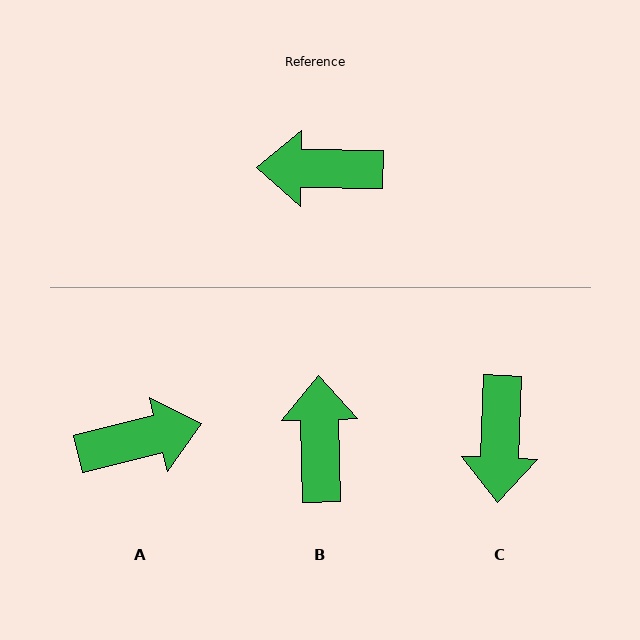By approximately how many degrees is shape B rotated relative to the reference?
Approximately 88 degrees clockwise.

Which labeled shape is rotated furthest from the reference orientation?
A, about 165 degrees away.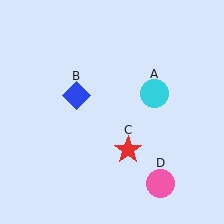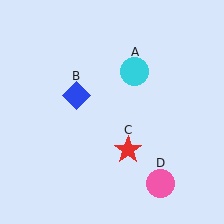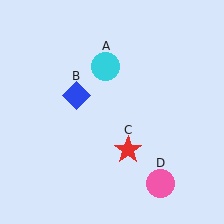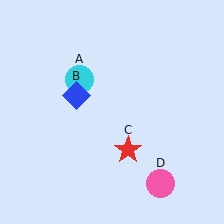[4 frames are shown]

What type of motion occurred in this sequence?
The cyan circle (object A) rotated counterclockwise around the center of the scene.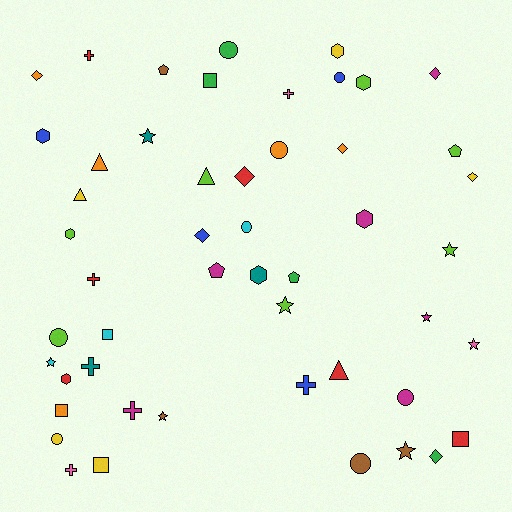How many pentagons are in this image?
There are 4 pentagons.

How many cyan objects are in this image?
There are 3 cyan objects.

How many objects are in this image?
There are 50 objects.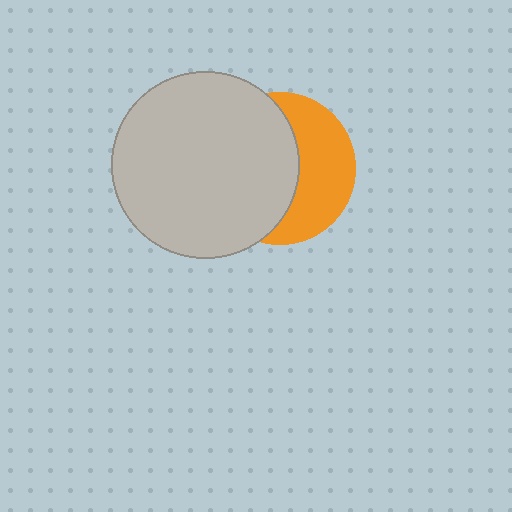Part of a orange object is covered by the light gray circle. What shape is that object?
It is a circle.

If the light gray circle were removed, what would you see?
You would see the complete orange circle.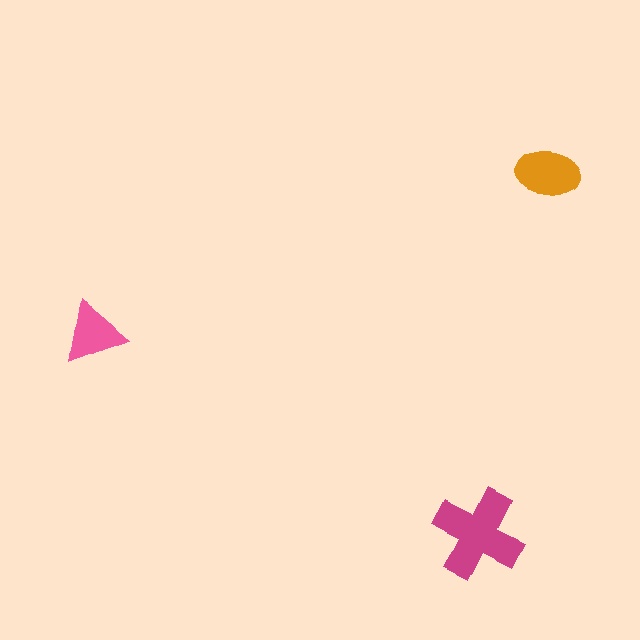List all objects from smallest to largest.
The pink triangle, the orange ellipse, the magenta cross.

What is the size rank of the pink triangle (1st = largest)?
3rd.